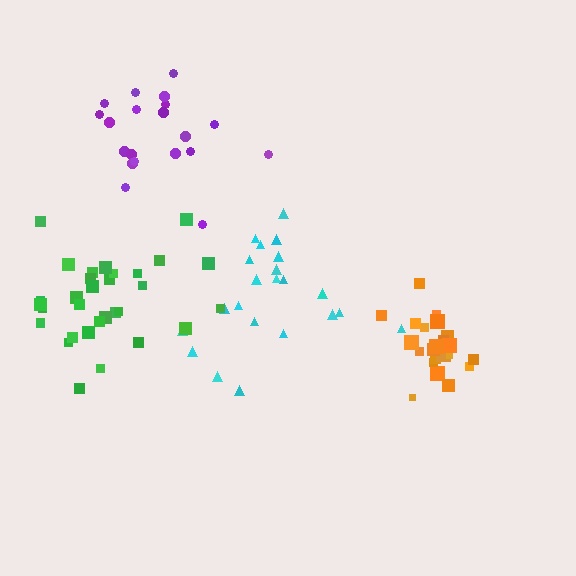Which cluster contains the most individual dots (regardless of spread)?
Green (32).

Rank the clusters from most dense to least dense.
orange, green, cyan, purple.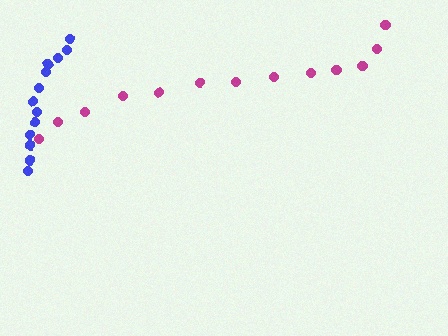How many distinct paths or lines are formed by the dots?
There are 2 distinct paths.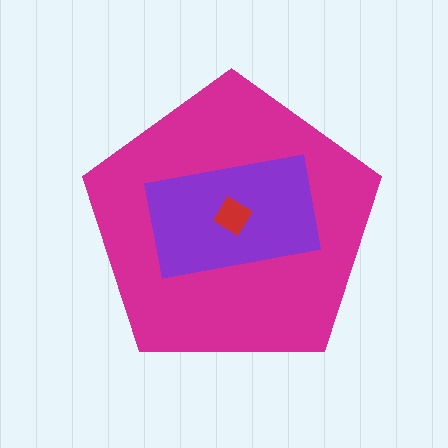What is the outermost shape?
The magenta pentagon.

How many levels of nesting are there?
3.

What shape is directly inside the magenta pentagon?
The purple rectangle.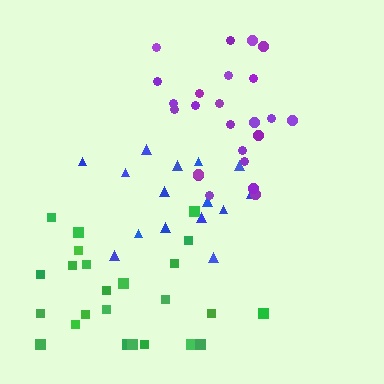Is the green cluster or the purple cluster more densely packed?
Purple.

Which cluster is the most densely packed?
Purple.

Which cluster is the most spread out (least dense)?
Green.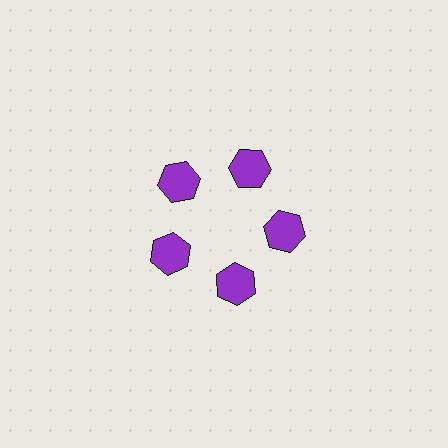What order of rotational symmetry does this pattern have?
This pattern has 5-fold rotational symmetry.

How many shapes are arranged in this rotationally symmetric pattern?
There are 5 shapes, arranged in 5 groups of 1.